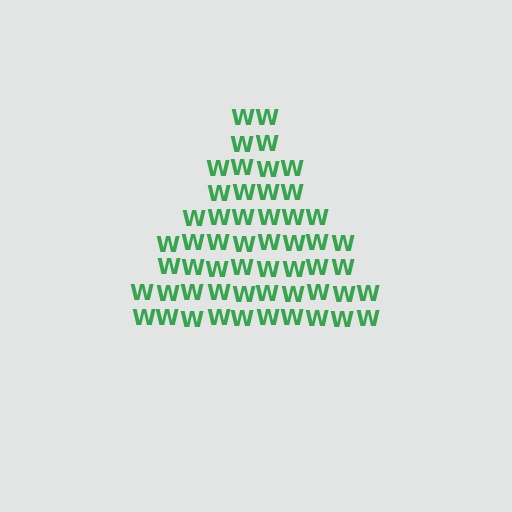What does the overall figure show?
The overall figure shows a triangle.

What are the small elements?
The small elements are letter W's.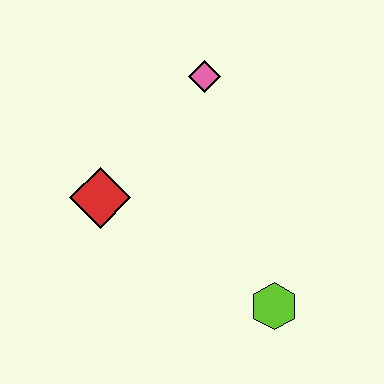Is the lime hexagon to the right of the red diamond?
Yes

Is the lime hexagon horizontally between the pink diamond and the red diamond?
No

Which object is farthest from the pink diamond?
The lime hexagon is farthest from the pink diamond.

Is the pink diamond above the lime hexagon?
Yes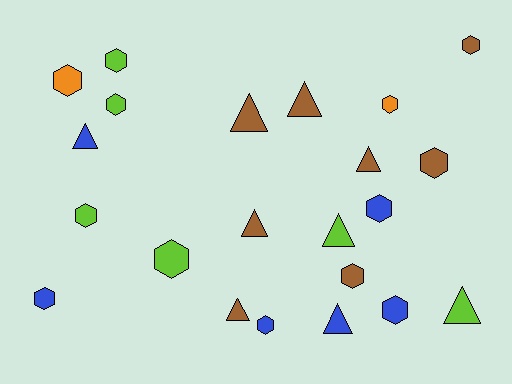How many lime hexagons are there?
There are 4 lime hexagons.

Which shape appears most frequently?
Hexagon, with 13 objects.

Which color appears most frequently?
Brown, with 8 objects.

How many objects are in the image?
There are 22 objects.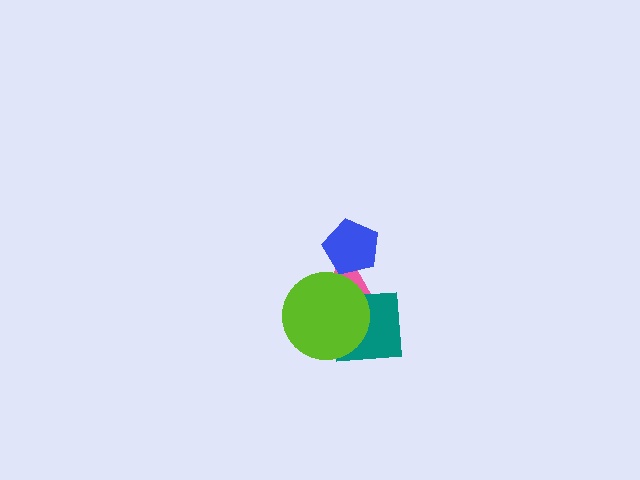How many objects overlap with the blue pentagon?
1 object overlaps with the blue pentagon.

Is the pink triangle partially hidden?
Yes, it is partially covered by another shape.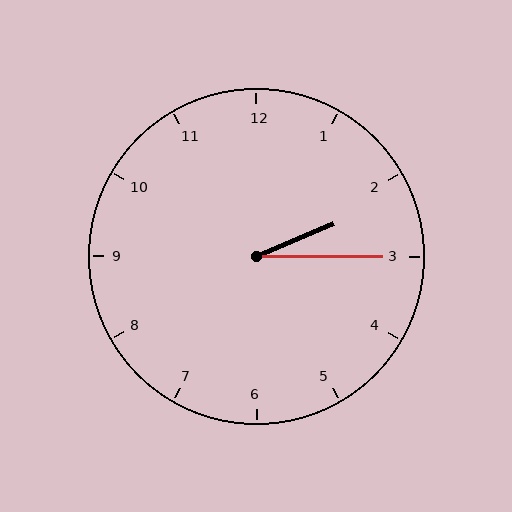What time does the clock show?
2:15.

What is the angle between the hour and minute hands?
Approximately 22 degrees.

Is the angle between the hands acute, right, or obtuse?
It is acute.